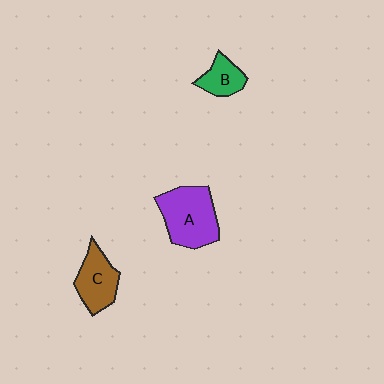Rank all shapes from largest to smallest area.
From largest to smallest: A (purple), C (brown), B (green).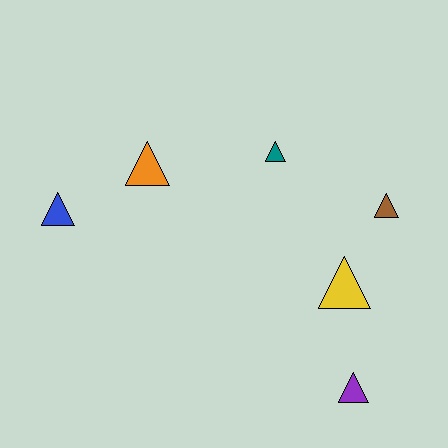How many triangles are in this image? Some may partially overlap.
There are 6 triangles.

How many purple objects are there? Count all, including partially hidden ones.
There is 1 purple object.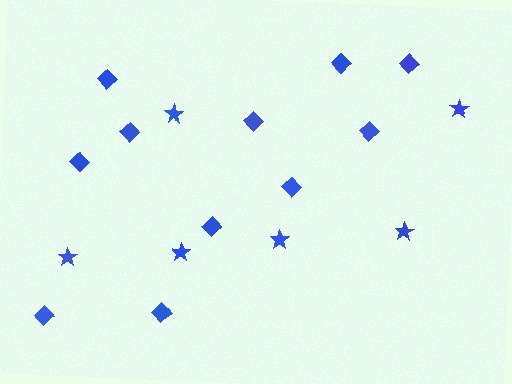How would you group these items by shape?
There are 2 groups: one group of stars (6) and one group of diamonds (11).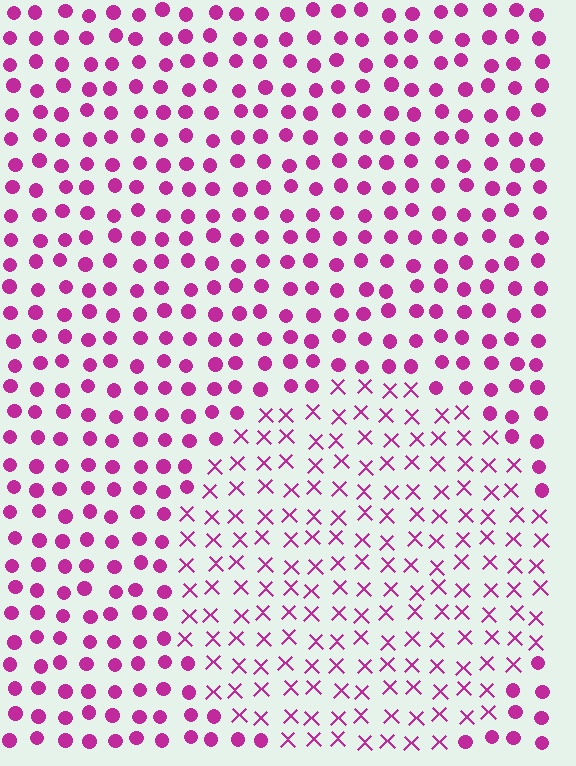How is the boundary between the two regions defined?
The boundary is defined by a change in element shape: X marks inside vs. circles outside. All elements share the same color and spacing.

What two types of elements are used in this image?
The image uses X marks inside the circle region and circles outside it.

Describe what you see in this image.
The image is filled with small magenta elements arranged in a uniform grid. A circle-shaped region contains X marks, while the surrounding area contains circles. The boundary is defined purely by the change in element shape.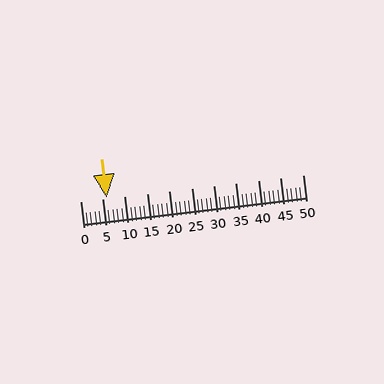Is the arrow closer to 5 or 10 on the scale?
The arrow is closer to 5.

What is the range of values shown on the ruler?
The ruler shows values from 0 to 50.